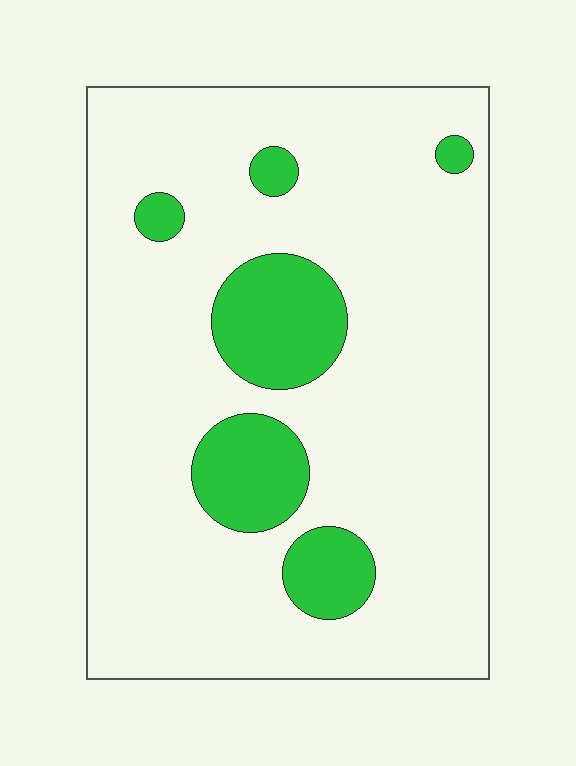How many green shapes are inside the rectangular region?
6.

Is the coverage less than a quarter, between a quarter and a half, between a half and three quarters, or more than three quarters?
Less than a quarter.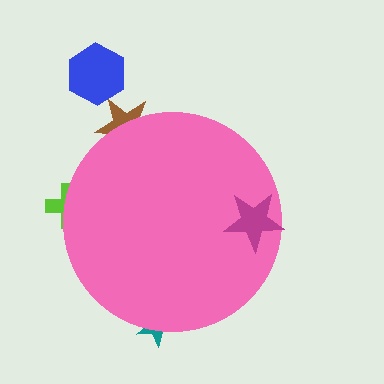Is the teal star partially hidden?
Yes, the teal star is partially hidden behind the pink circle.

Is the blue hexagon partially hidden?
No, the blue hexagon is fully visible.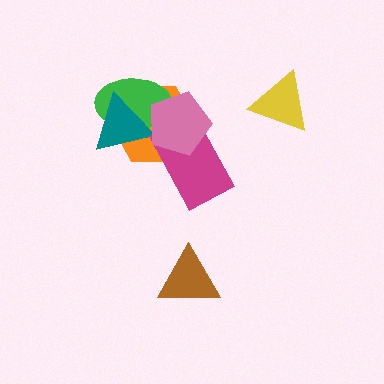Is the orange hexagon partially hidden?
Yes, it is partially covered by another shape.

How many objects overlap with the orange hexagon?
4 objects overlap with the orange hexagon.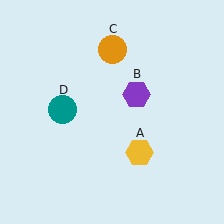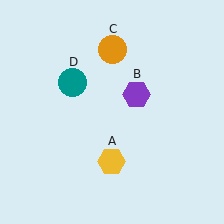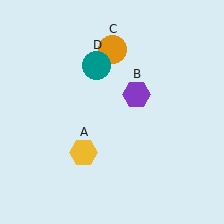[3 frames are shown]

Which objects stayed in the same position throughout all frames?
Purple hexagon (object B) and orange circle (object C) remained stationary.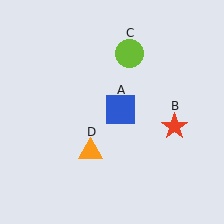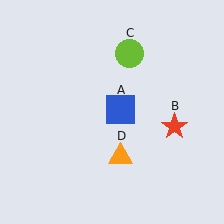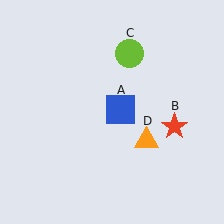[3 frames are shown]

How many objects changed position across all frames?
1 object changed position: orange triangle (object D).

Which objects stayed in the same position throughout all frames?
Blue square (object A) and red star (object B) and lime circle (object C) remained stationary.